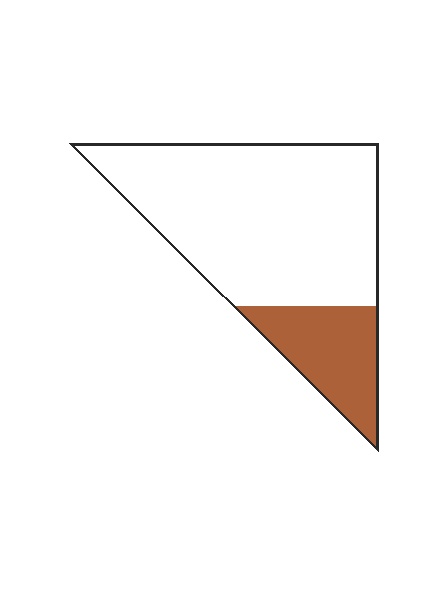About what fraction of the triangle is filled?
About one fifth (1/5).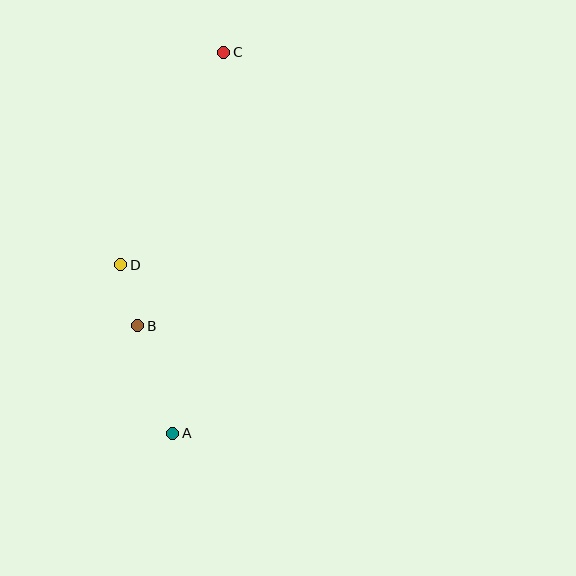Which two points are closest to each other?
Points B and D are closest to each other.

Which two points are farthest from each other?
Points A and C are farthest from each other.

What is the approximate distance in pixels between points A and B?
The distance between A and B is approximately 113 pixels.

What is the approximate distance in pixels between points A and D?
The distance between A and D is approximately 176 pixels.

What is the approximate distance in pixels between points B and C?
The distance between B and C is approximately 287 pixels.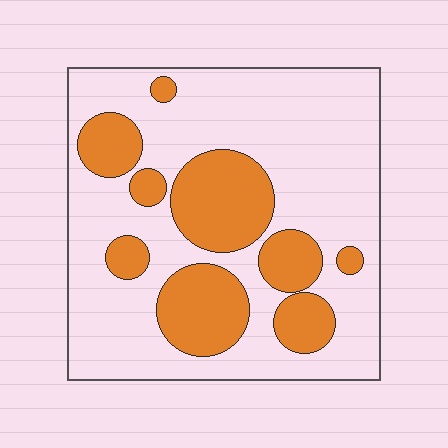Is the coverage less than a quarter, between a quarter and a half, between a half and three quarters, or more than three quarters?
Between a quarter and a half.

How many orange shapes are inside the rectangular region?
9.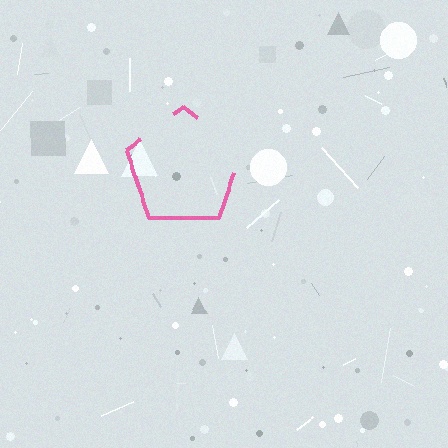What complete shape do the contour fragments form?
The contour fragments form a pentagon.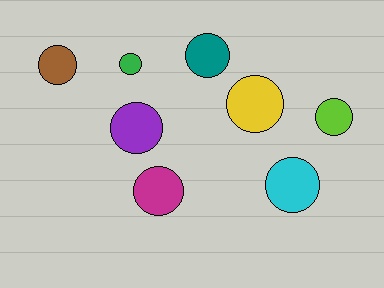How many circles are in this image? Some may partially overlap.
There are 8 circles.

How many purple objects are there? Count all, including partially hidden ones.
There is 1 purple object.